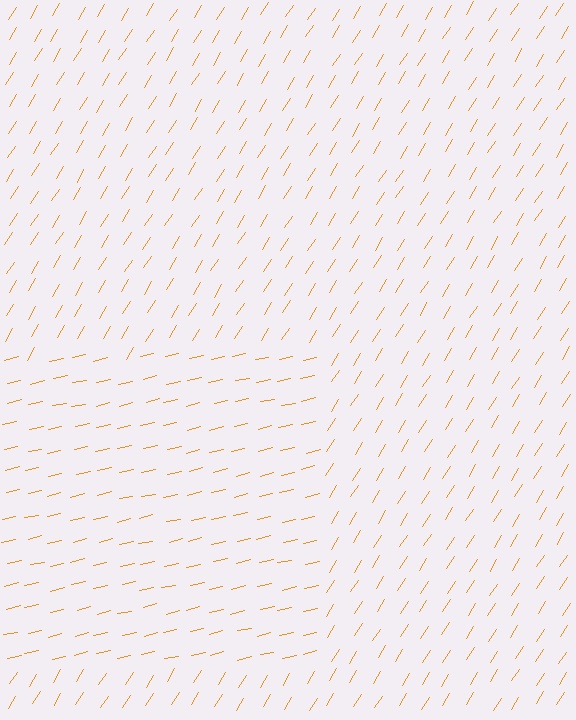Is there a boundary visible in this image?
Yes, there is a texture boundary formed by a change in line orientation.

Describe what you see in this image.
The image is filled with small orange line segments. A rectangle region in the image has lines oriented differently from the surrounding lines, creating a visible texture boundary.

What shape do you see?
I see a rectangle.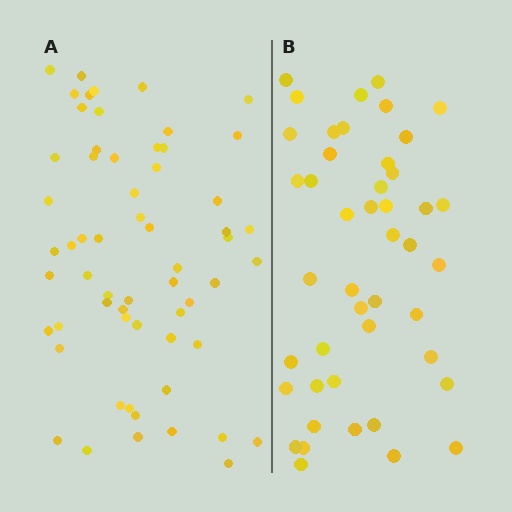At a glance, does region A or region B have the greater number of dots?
Region A (the left region) has more dots.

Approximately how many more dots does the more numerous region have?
Region A has approximately 15 more dots than region B.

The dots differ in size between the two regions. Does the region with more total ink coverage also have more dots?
No. Region B has more total ink coverage because its dots are larger, but region A actually contains more individual dots. Total area can be misleading — the number of items is what matters here.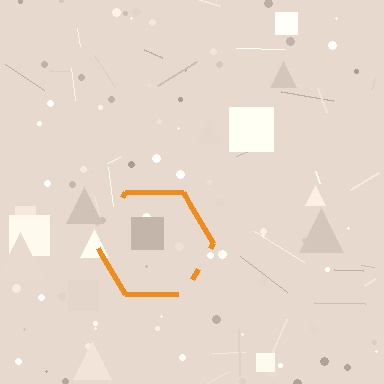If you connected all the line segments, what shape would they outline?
They would outline a hexagon.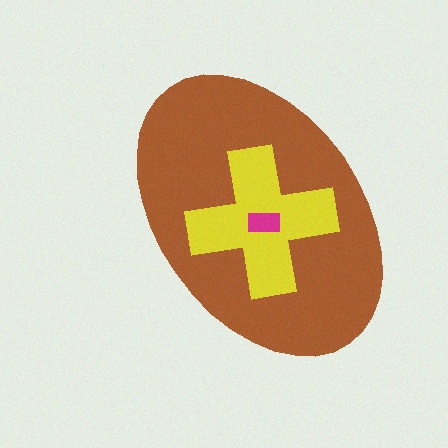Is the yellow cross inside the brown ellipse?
Yes.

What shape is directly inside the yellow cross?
The magenta rectangle.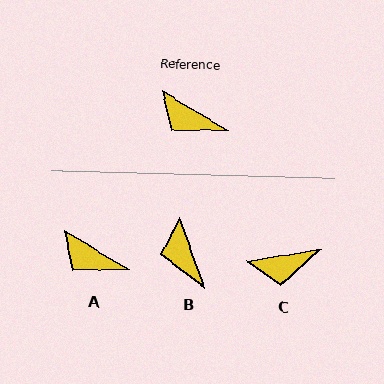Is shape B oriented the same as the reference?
No, it is off by about 40 degrees.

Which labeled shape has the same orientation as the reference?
A.